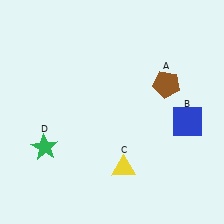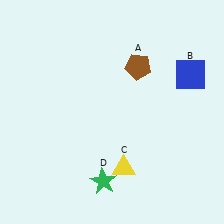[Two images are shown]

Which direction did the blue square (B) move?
The blue square (B) moved up.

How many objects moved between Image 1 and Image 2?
3 objects moved between the two images.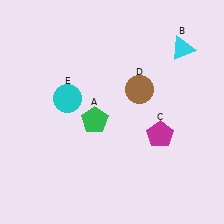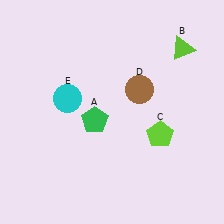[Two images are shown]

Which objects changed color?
B changed from cyan to lime. C changed from magenta to lime.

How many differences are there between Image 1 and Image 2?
There are 2 differences between the two images.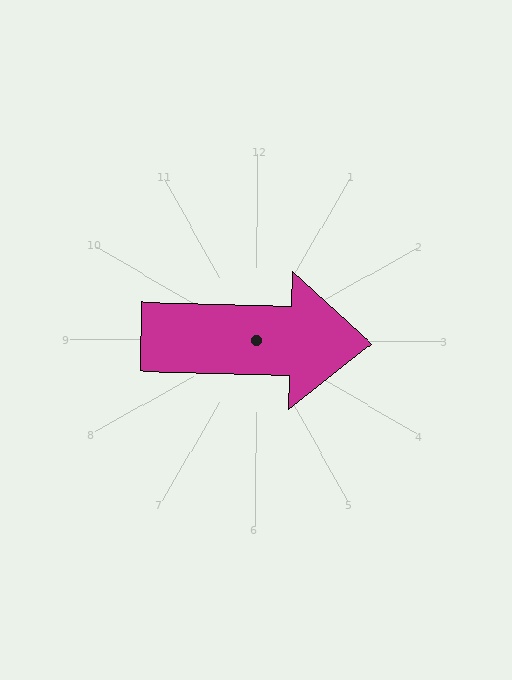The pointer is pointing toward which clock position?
Roughly 3 o'clock.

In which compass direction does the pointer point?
East.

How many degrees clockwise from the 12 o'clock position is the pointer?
Approximately 92 degrees.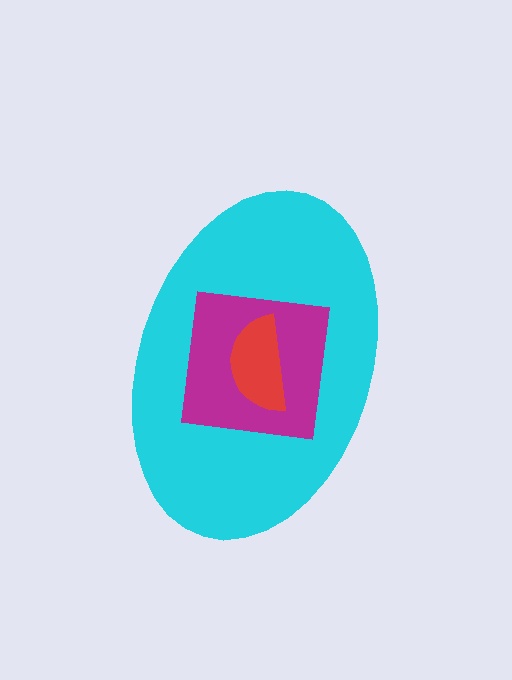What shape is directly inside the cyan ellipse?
The magenta square.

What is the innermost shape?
The red semicircle.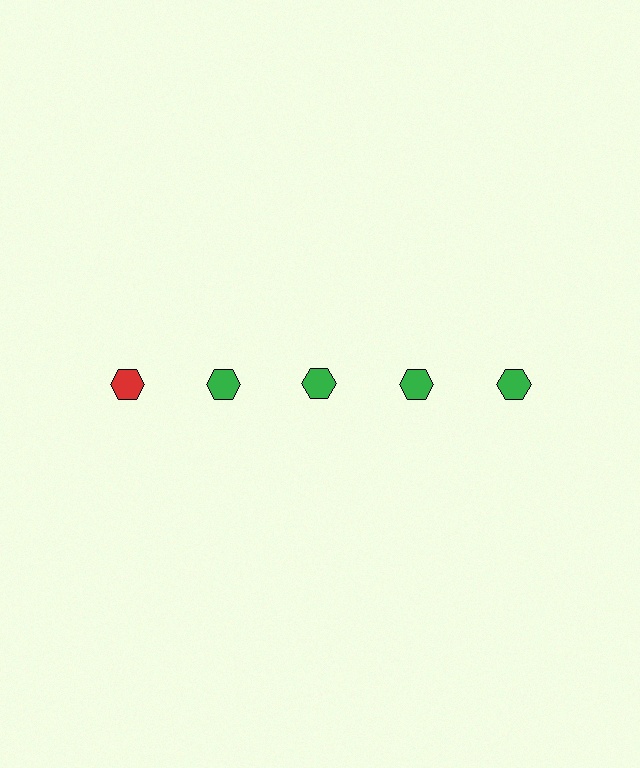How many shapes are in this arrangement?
There are 5 shapes arranged in a grid pattern.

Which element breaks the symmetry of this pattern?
The red hexagon in the top row, leftmost column breaks the symmetry. All other shapes are green hexagons.